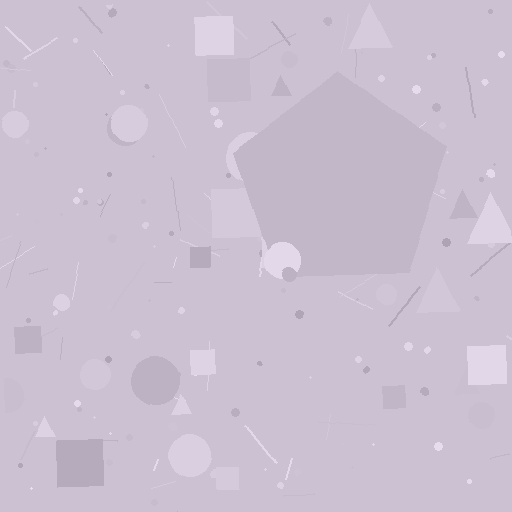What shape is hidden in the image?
A pentagon is hidden in the image.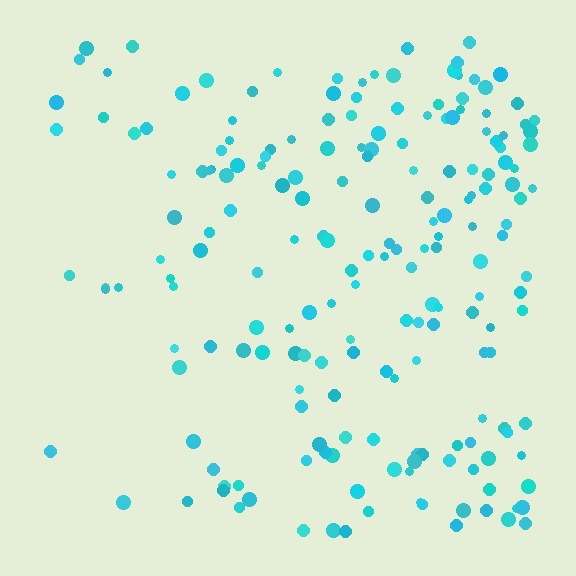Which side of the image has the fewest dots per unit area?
The left.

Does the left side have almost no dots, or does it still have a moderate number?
Still a moderate number, just noticeably fewer than the right.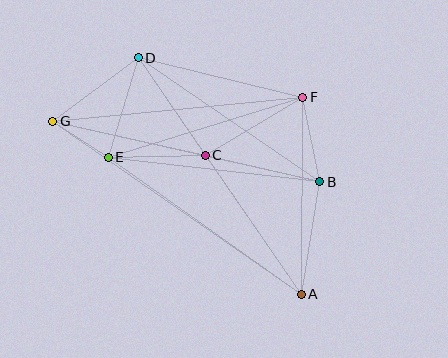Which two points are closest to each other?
Points E and G are closest to each other.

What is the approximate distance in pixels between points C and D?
The distance between C and D is approximately 118 pixels.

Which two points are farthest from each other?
Points A and G are farthest from each other.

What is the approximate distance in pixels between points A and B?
The distance between A and B is approximately 114 pixels.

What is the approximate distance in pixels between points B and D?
The distance between B and D is approximately 220 pixels.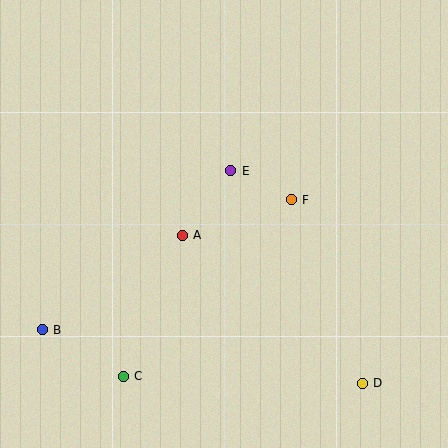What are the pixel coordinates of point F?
Point F is at (291, 200).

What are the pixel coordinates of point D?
Point D is at (362, 383).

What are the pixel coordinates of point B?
Point B is at (42, 330).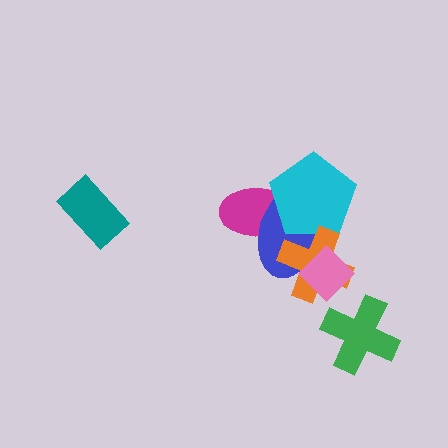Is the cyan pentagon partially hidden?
Yes, it is partially covered by another shape.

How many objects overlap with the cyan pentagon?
3 objects overlap with the cyan pentagon.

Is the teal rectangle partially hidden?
No, no other shape covers it.